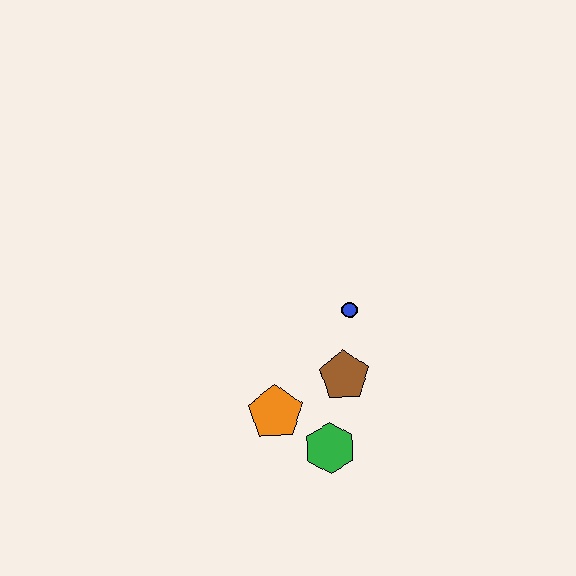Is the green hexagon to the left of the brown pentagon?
Yes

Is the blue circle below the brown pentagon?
No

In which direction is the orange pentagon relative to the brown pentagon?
The orange pentagon is to the left of the brown pentagon.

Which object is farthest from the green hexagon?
The blue circle is farthest from the green hexagon.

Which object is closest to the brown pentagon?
The blue circle is closest to the brown pentagon.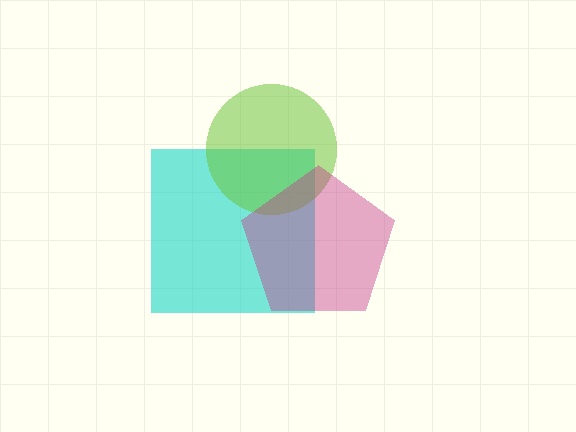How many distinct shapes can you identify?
There are 3 distinct shapes: a cyan square, a lime circle, a magenta pentagon.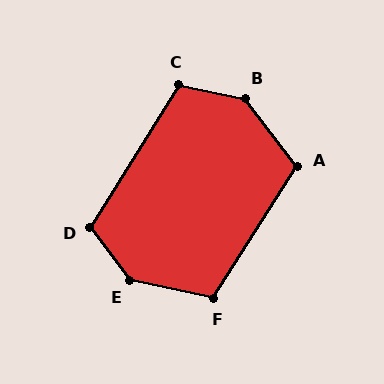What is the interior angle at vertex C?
Approximately 111 degrees (obtuse).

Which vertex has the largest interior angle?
E, at approximately 139 degrees.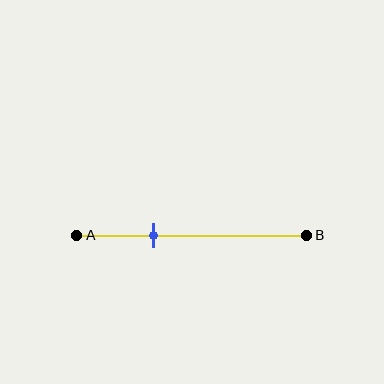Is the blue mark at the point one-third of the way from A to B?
Yes, the mark is approximately at the one-third point.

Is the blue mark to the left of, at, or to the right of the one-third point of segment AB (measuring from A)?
The blue mark is approximately at the one-third point of segment AB.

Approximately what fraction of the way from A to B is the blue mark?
The blue mark is approximately 35% of the way from A to B.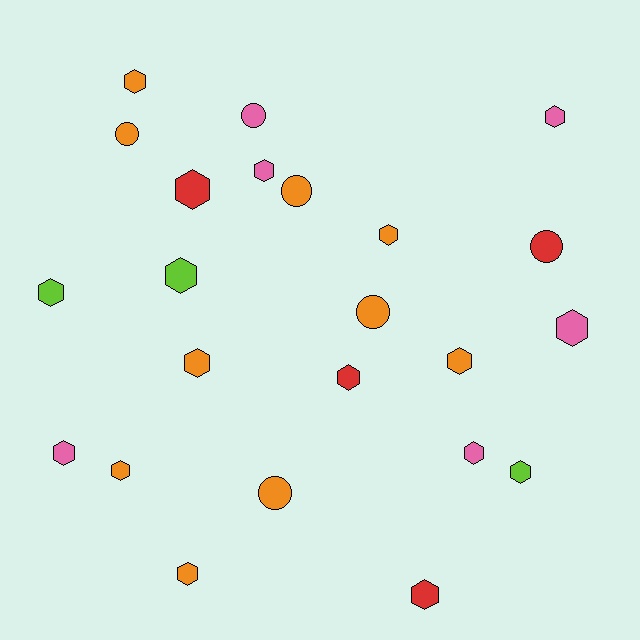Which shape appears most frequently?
Hexagon, with 17 objects.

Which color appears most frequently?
Orange, with 10 objects.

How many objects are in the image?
There are 23 objects.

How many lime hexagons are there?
There are 3 lime hexagons.